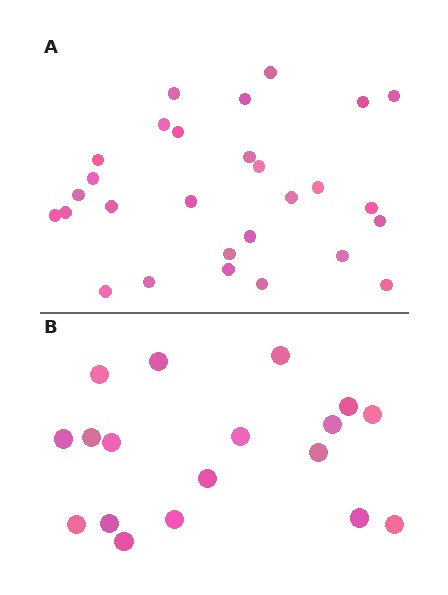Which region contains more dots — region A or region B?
Region A (the top region) has more dots.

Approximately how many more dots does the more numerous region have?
Region A has roughly 10 or so more dots than region B.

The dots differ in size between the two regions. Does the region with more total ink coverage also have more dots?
No. Region B has more total ink coverage because its dots are larger, but region A actually contains more individual dots. Total area can be misleading — the number of items is what matters here.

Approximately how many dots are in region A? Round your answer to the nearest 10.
About 30 dots. (The exact count is 28, which rounds to 30.)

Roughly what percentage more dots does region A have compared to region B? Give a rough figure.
About 55% more.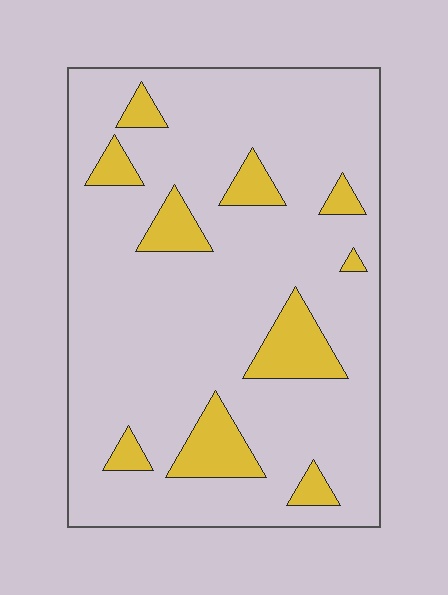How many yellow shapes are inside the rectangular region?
10.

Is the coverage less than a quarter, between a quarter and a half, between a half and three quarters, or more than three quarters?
Less than a quarter.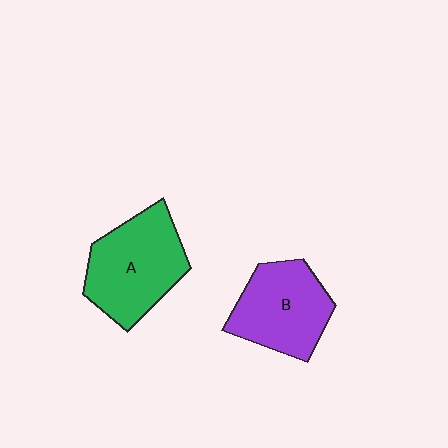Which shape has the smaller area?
Shape B (purple).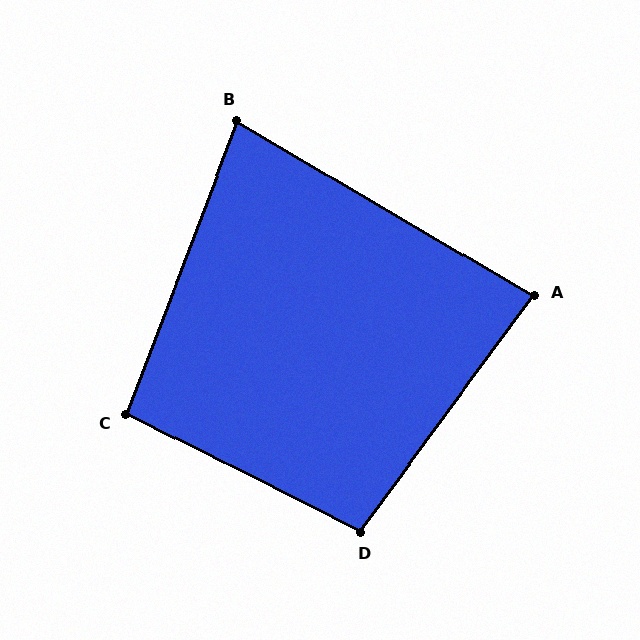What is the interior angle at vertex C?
Approximately 96 degrees (obtuse).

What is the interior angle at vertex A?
Approximately 84 degrees (acute).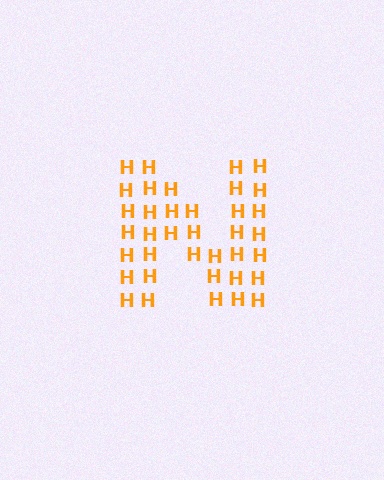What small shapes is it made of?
It is made of small letter H's.